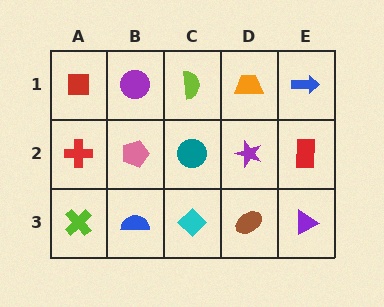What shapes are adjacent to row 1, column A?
A red cross (row 2, column A), a purple circle (row 1, column B).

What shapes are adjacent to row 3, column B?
A pink pentagon (row 2, column B), a lime cross (row 3, column A), a cyan diamond (row 3, column C).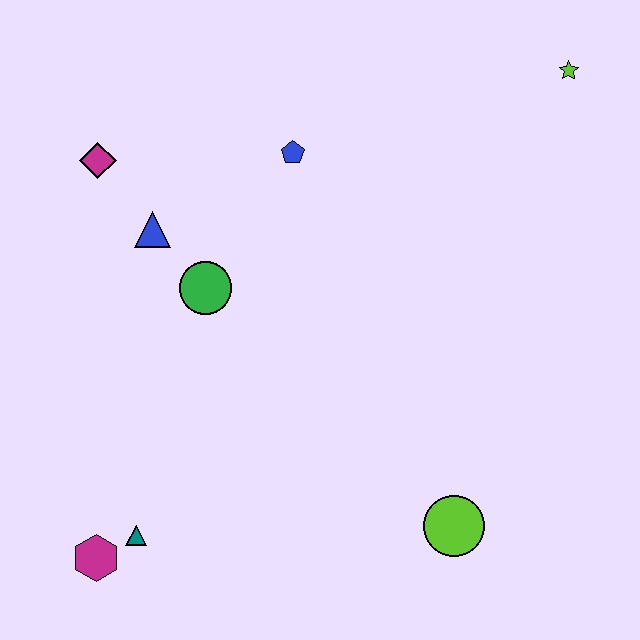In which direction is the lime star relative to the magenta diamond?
The lime star is to the right of the magenta diamond.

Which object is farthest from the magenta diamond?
The lime circle is farthest from the magenta diamond.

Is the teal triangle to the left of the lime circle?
Yes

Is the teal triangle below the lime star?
Yes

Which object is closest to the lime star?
The blue pentagon is closest to the lime star.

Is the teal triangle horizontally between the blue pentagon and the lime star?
No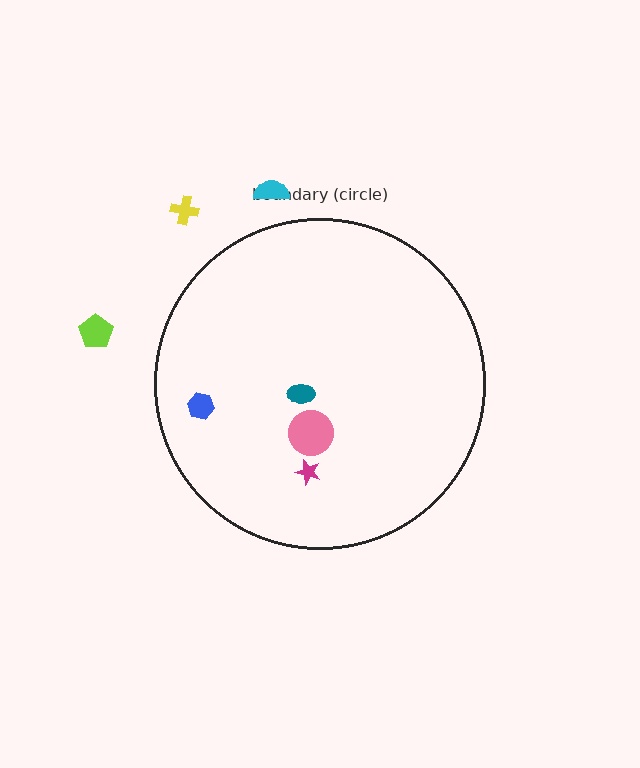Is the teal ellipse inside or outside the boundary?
Inside.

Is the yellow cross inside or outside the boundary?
Outside.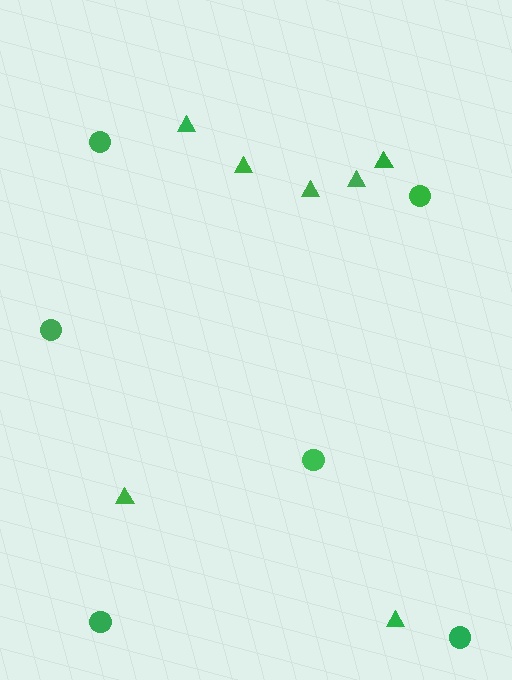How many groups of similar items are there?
There are 2 groups: one group of circles (6) and one group of triangles (7).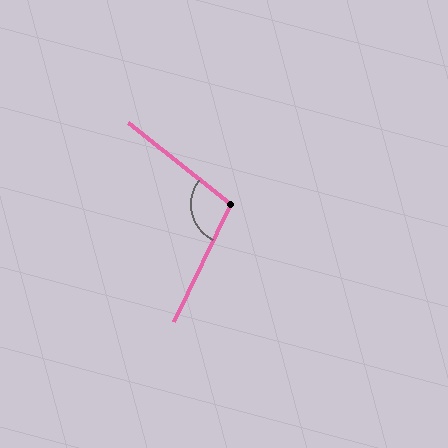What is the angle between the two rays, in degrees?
Approximately 103 degrees.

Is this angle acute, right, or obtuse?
It is obtuse.